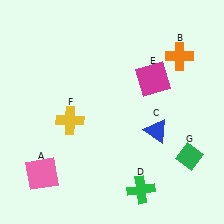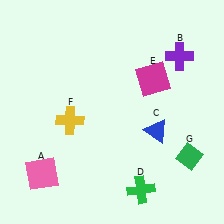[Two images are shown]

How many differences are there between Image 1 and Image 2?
There is 1 difference between the two images.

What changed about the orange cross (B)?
In Image 1, B is orange. In Image 2, it changed to purple.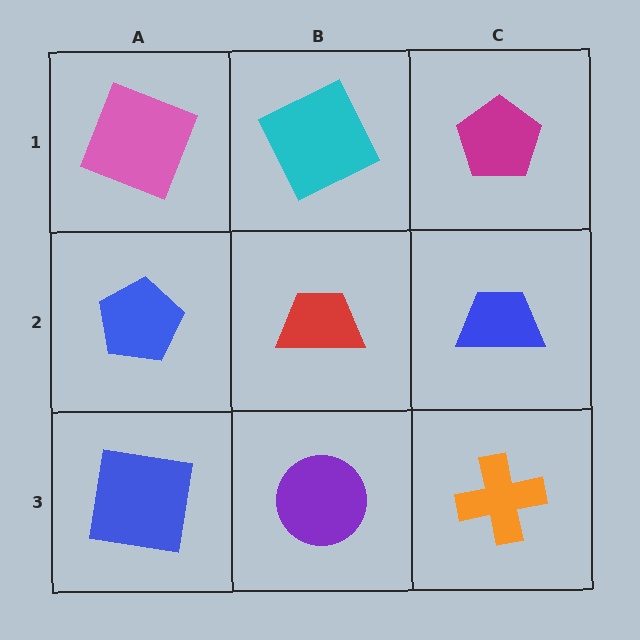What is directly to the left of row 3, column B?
A blue square.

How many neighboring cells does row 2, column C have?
3.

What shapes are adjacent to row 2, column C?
A magenta pentagon (row 1, column C), an orange cross (row 3, column C), a red trapezoid (row 2, column B).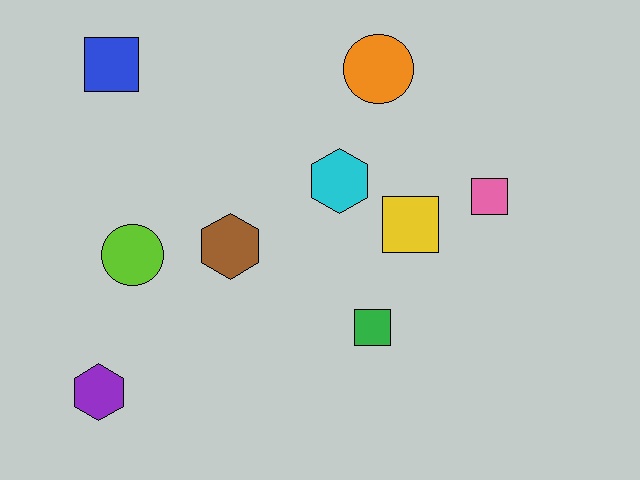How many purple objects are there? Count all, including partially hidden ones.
There is 1 purple object.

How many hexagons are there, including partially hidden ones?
There are 3 hexagons.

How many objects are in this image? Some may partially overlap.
There are 9 objects.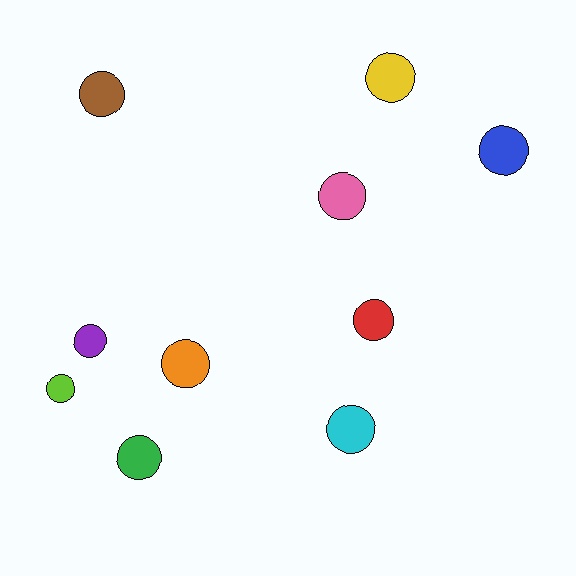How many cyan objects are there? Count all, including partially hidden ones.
There is 1 cyan object.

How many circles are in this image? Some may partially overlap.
There are 10 circles.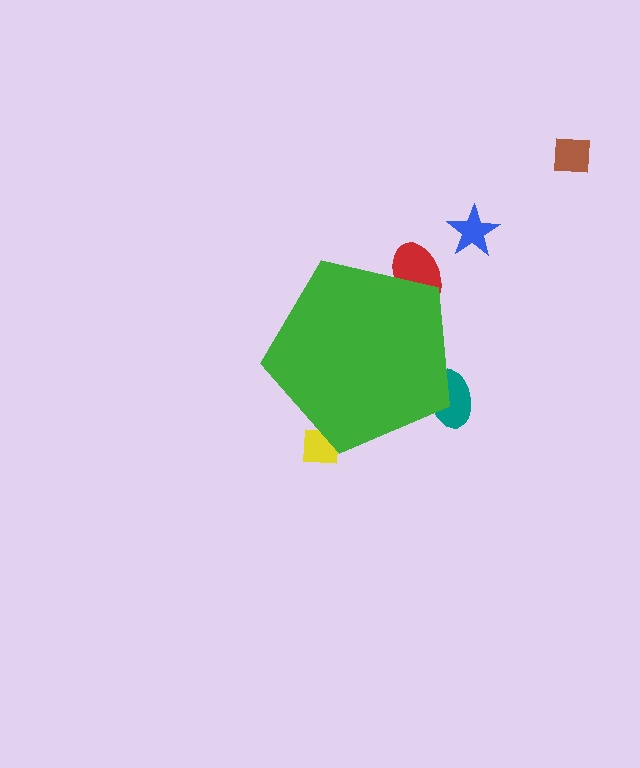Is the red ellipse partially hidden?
Yes, the red ellipse is partially hidden behind the green pentagon.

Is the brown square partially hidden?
No, the brown square is fully visible.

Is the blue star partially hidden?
No, the blue star is fully visible.